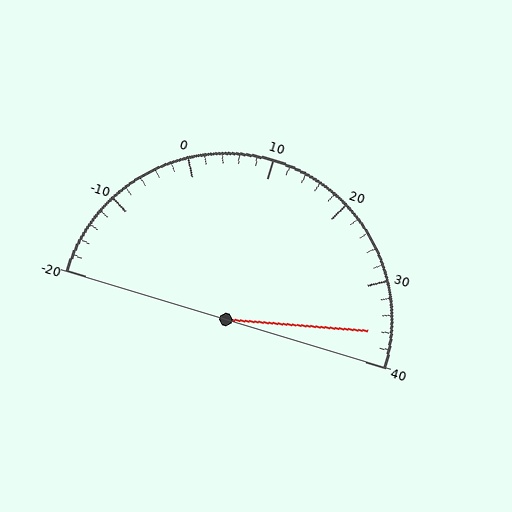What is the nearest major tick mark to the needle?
The nearest major tick mark is 40.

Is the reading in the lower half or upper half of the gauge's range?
The reading is in the upper half of the range (-20 to 40).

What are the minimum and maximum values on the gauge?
The gauge ranges from -20 to 40.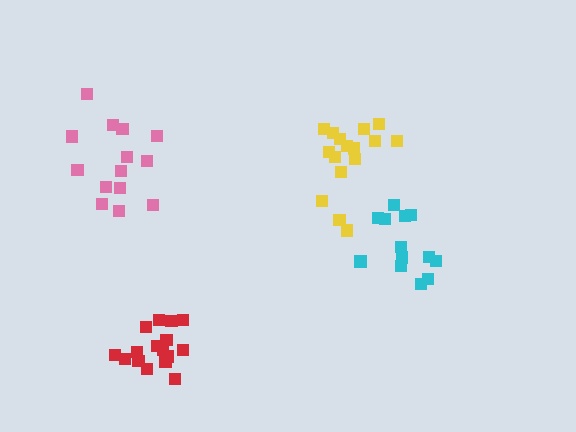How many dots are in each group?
Group 1: 14 dots, Group 2: 16 dots, Group 3: 13 dots, Group 4: 16 dots (59 total).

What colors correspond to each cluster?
The clusters are colored: pink, yellow, cyan, red.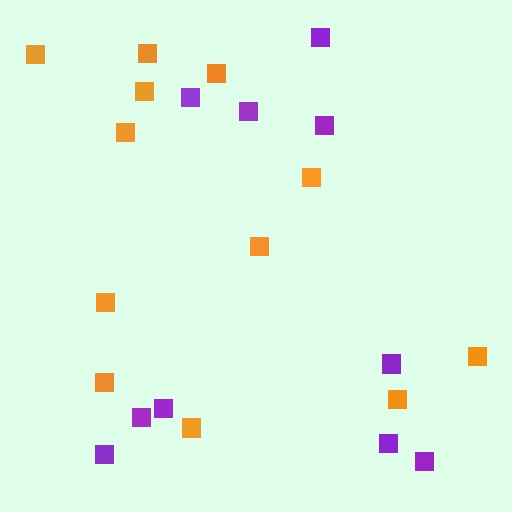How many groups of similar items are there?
There are 2 groups: one group of orange squares (12) and one group of purple squares (10).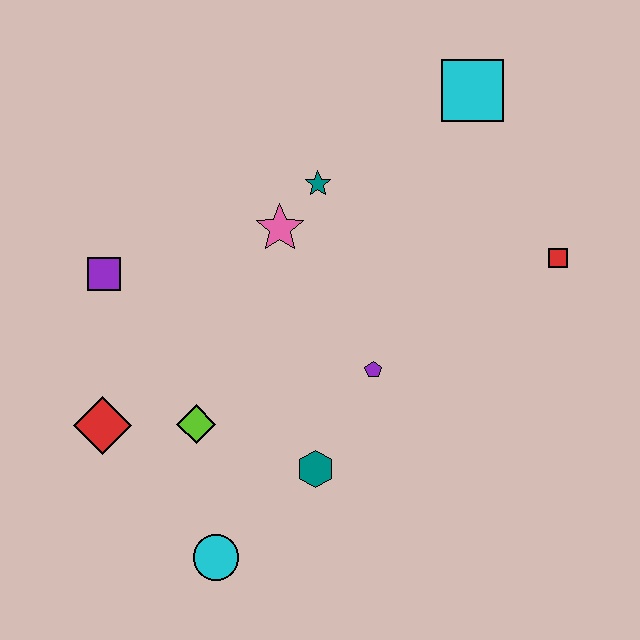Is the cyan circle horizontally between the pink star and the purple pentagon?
No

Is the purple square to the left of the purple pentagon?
Yes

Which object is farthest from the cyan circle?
The cyan square is farthest from the cyan circle.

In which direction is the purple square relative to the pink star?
The purple square is to the left of the pink star.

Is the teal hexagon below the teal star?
Yes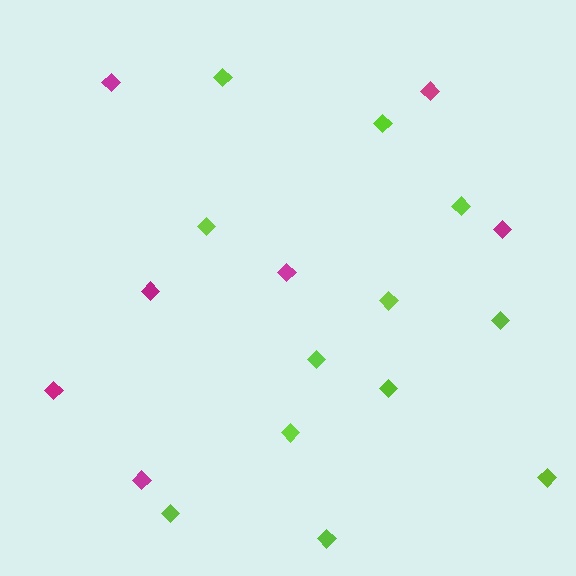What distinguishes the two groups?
There are 2 groups: one group of magenta diamonds (7) and one group of lime diamonds (12).